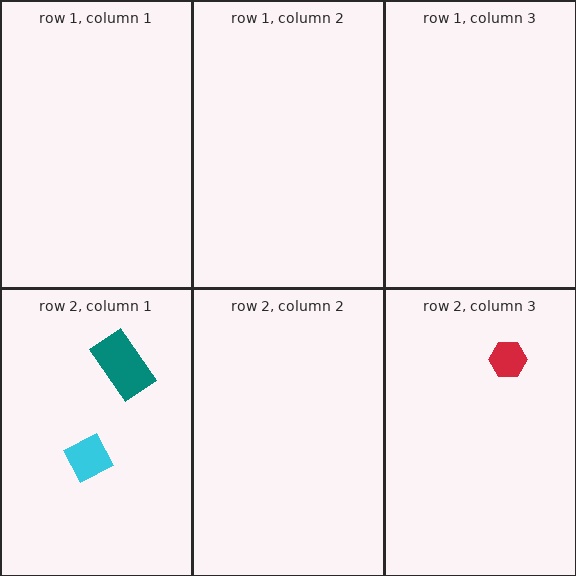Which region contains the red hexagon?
The row 2, column 3 region.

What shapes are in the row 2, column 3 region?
The red hexagon.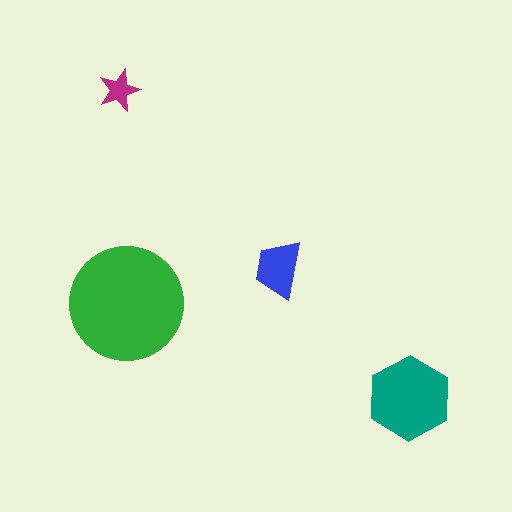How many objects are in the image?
There are 4 objects in the image.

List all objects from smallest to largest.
The magenta star, the blue trapezoid, the teal hexagon, the green circle.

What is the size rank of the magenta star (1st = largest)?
4th.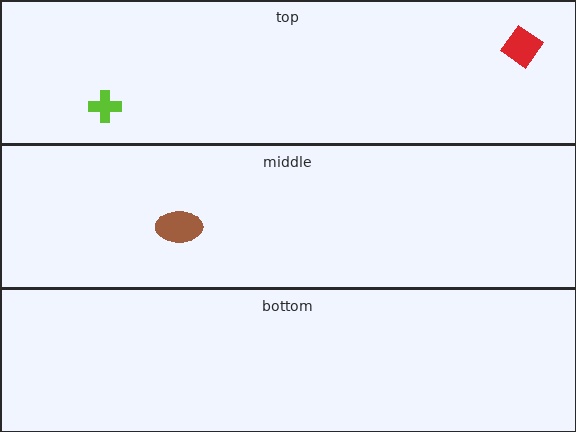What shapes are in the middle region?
The brown ellipse.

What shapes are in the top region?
The red diamond, the lime cross.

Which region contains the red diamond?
The top region.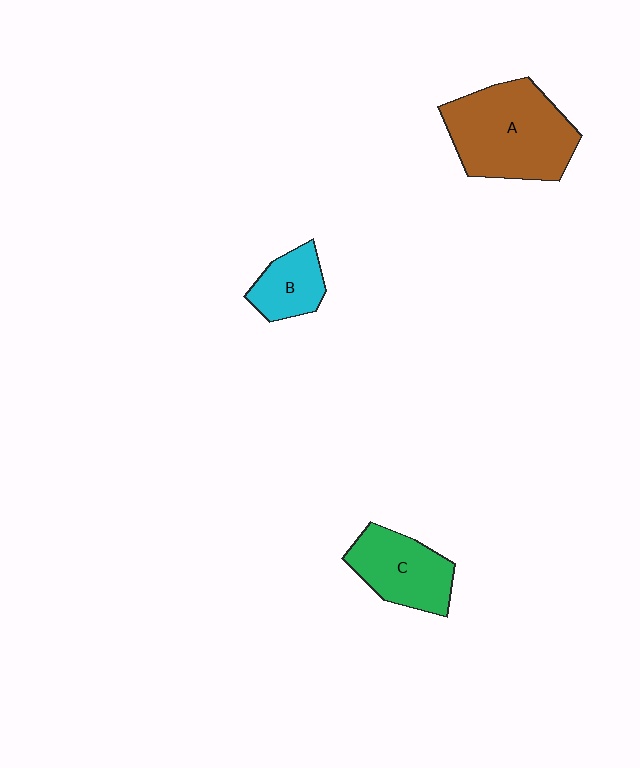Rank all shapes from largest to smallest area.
From largest to smallest: A (brown), C (green), B (cyan).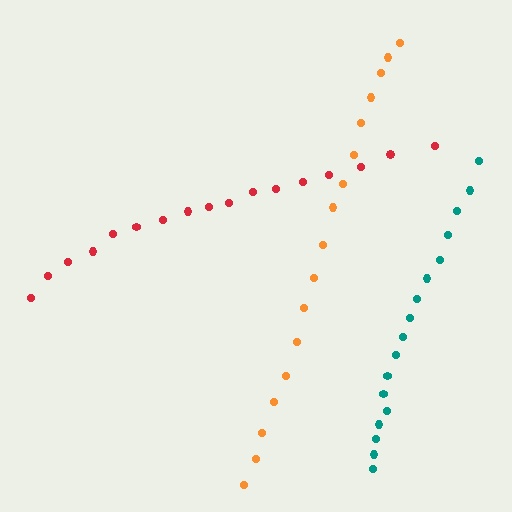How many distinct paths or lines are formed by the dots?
There are 3 distinct paths.